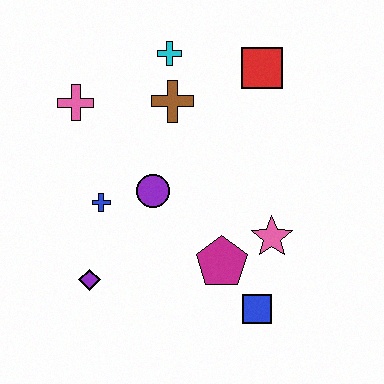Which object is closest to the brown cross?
The cyan cross is closest to the brown cross.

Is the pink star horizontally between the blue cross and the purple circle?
No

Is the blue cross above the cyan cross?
No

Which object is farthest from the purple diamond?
The red square is farthest from the purple diamond.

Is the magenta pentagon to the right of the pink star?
No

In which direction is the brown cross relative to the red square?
The brown cross is to the left of the red square.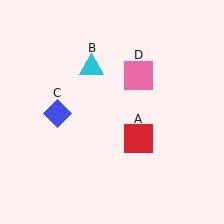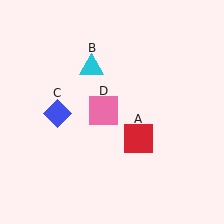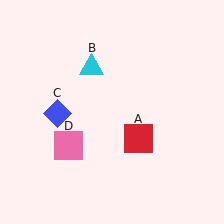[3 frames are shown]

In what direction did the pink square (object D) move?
The pink square (object D) moved down and to the left.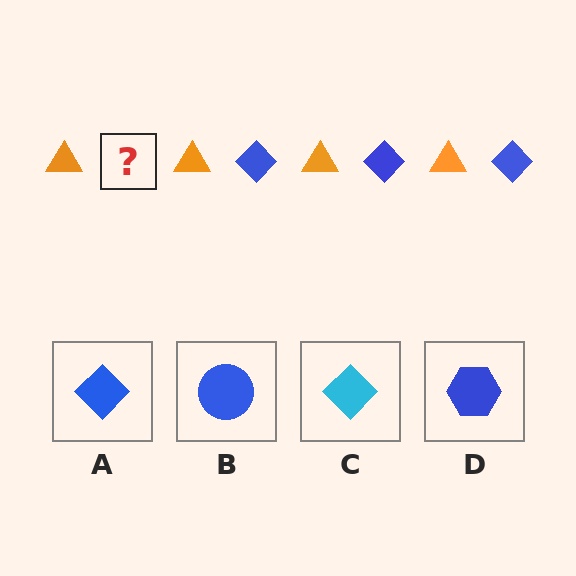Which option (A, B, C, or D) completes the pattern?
A.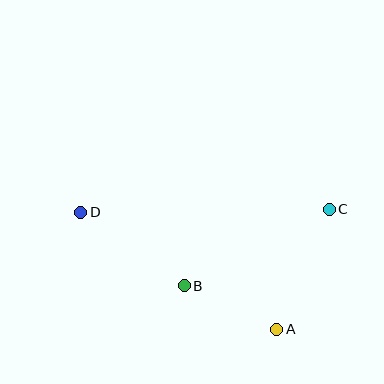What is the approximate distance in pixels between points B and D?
The distance between B and D is approximately 127 pixels.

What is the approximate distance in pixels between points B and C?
The distance between B and C is approximately 164 pixels.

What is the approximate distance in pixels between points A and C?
The distance between A and C is approximately 131 pixels.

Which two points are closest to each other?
Points A and B are closest to each other.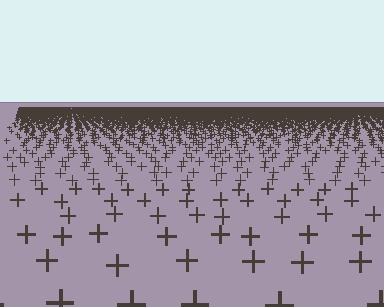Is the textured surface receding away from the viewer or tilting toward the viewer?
The surface is receding away from the viewer. Texture elements get smaller and denser toward the top.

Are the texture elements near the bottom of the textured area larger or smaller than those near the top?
Larger. Near the bottom, elements are closer to the viewer and appear at a bigger on-screen size.